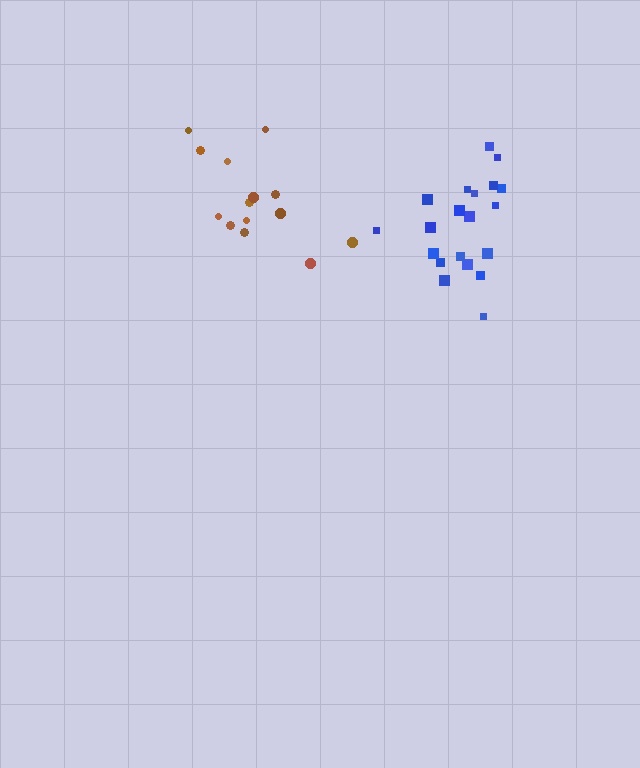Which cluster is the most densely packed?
Blue.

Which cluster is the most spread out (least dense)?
Brown.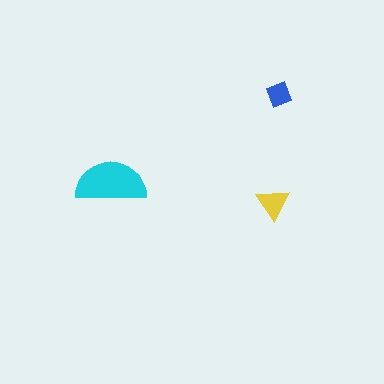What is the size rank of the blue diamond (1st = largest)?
3rd.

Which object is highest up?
The blue diamond is topmost.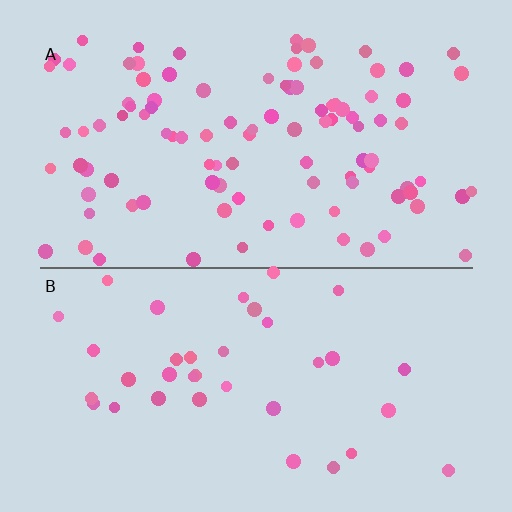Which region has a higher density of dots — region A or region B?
A (the top).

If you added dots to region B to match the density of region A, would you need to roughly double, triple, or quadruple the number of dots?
Approximately triple.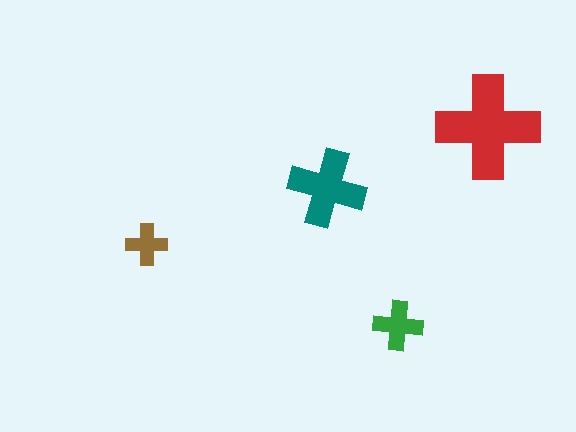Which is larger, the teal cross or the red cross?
The red one.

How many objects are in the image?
There are 4 objects in the image.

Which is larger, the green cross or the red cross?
The red one.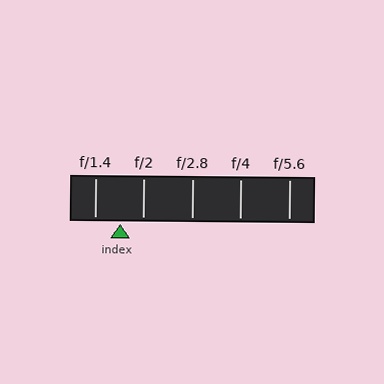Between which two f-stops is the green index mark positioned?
The index mark is between f/1.4 and f/2.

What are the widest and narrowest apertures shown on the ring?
The widest aperture shown is f/1.4 and the narrowest is f/5.6.